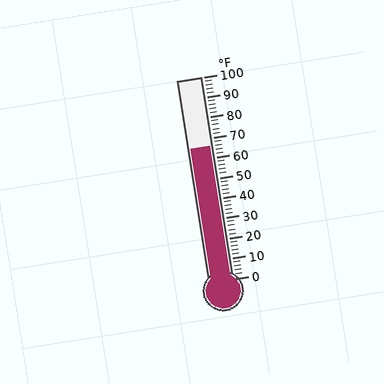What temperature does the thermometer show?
The thermometer shows approximately 66°F.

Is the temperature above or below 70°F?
The temperature is below 70°F.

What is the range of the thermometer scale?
The thermometer scale ranges from 0°F to 100°F.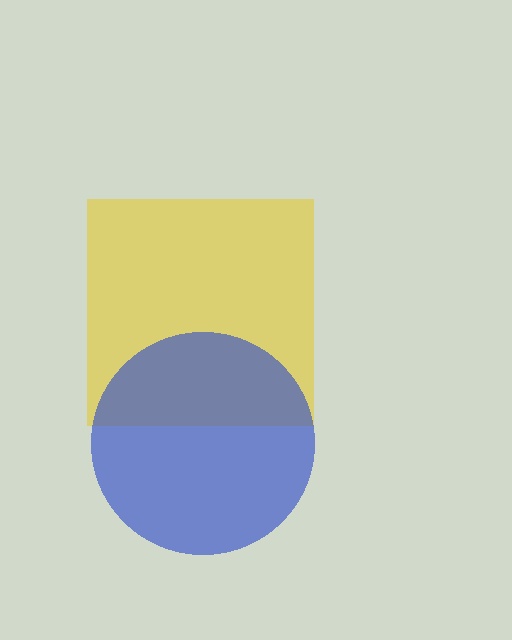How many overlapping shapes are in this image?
There are 2 overlapping shapes in the image.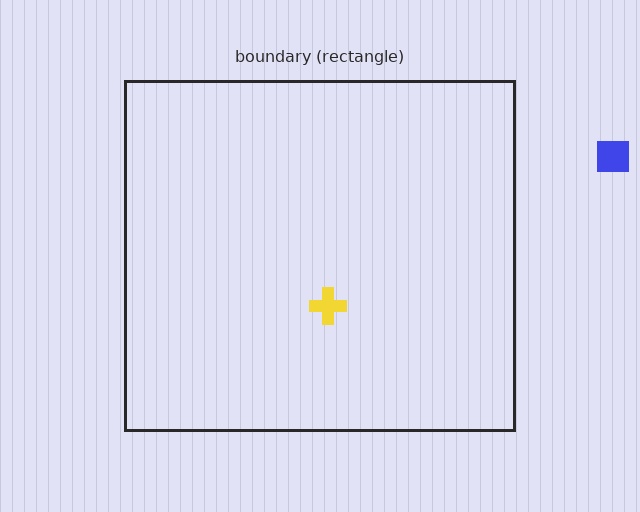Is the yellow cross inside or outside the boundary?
Inside.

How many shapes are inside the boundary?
1 inside, 1 outside.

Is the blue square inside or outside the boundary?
Outside.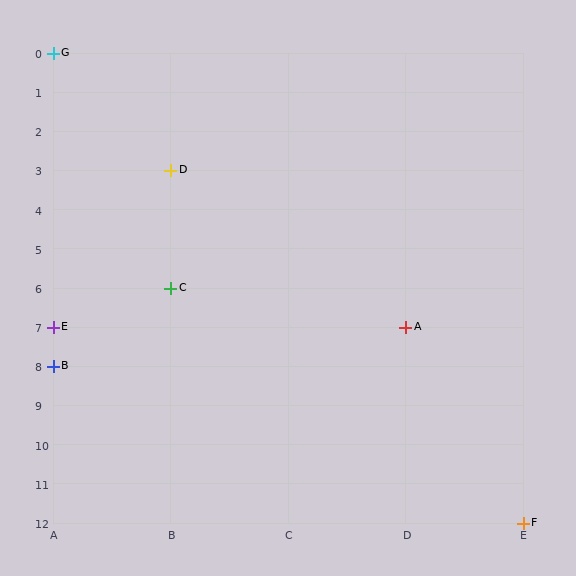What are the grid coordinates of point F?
Point F is at grid coordinates (E, 12).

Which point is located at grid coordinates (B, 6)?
Point C is at (B, 6).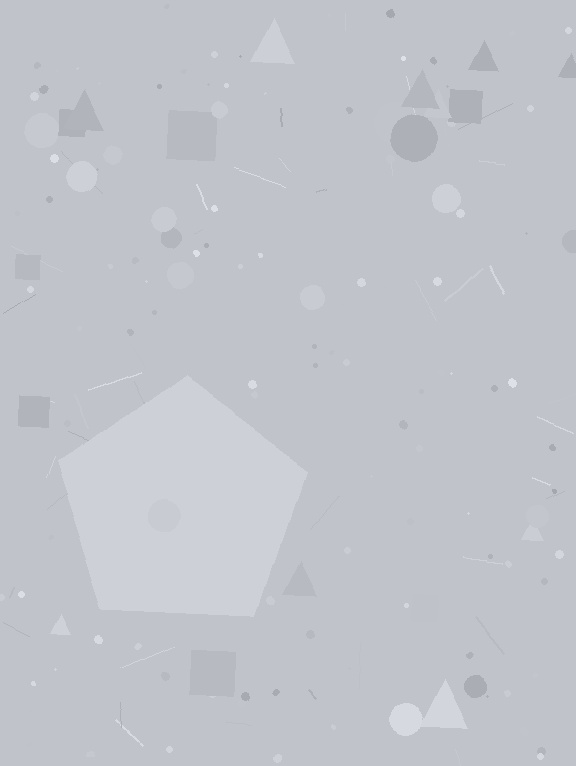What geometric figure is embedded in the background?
A pentagon is embedded in the background.